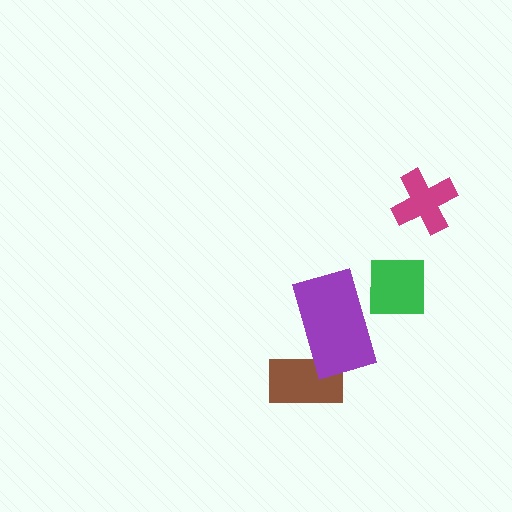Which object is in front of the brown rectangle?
The purple rectangle is in front of the brown rectangle.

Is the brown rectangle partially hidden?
Yes, it is partially covered by another shape.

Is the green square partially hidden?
No, no other shape covers it.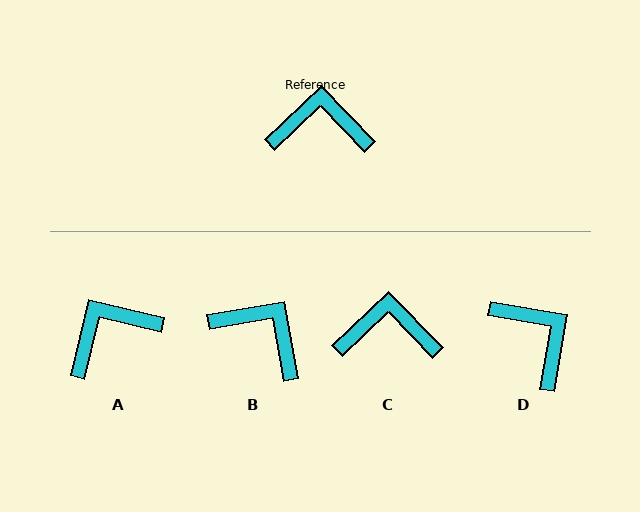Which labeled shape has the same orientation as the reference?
C.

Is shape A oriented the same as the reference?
No, it is off by about 32 degrees.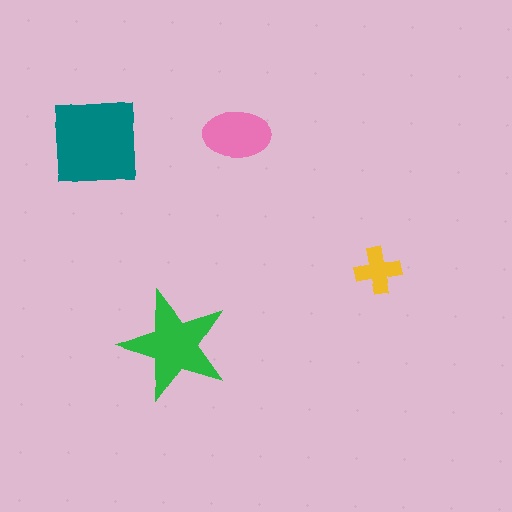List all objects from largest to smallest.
The teal square, the green star, the pink ellipse, the yellow cross.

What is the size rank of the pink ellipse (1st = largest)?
3rd.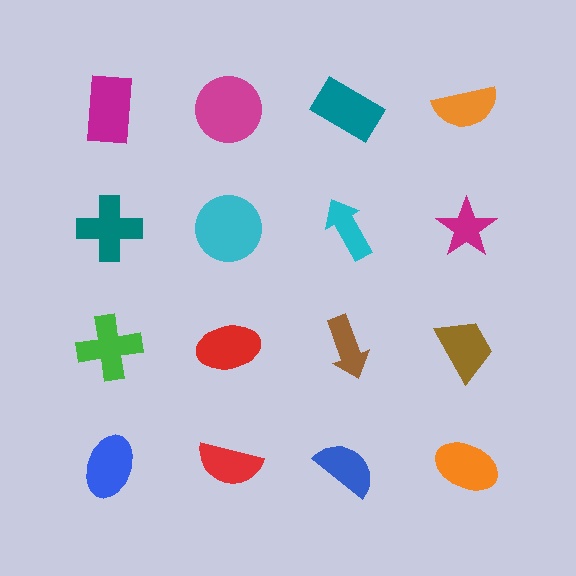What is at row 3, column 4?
A brown trapezoid.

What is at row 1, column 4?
An orange semicircle.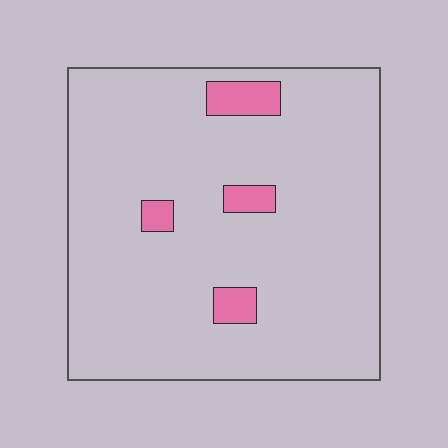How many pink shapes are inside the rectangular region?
4.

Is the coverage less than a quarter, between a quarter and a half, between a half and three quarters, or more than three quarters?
Less than a quarter.